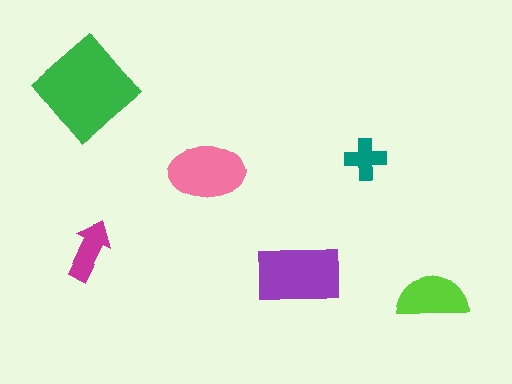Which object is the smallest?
The teal cross.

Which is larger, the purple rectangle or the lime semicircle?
The purple rectangle.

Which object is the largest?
The green diamond.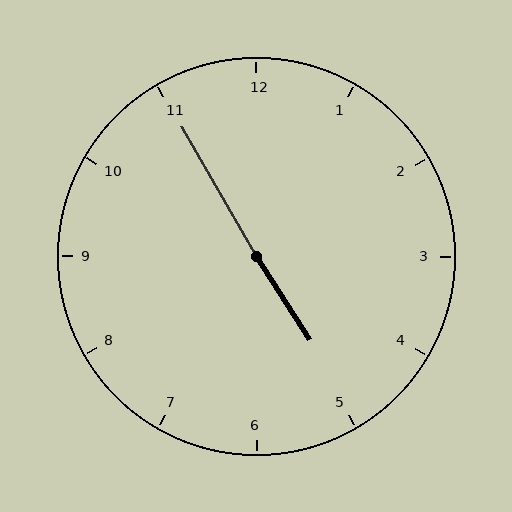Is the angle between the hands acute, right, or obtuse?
It is obtuse.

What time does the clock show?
4:55.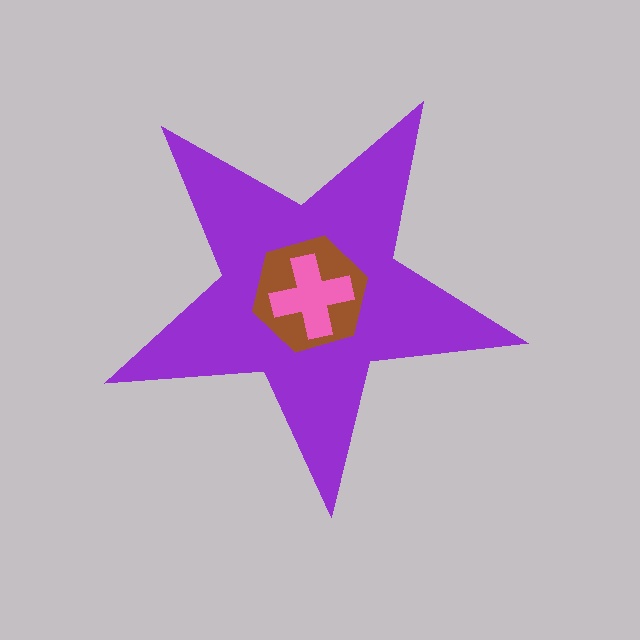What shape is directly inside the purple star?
The brown hexagon.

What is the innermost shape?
The pink cross.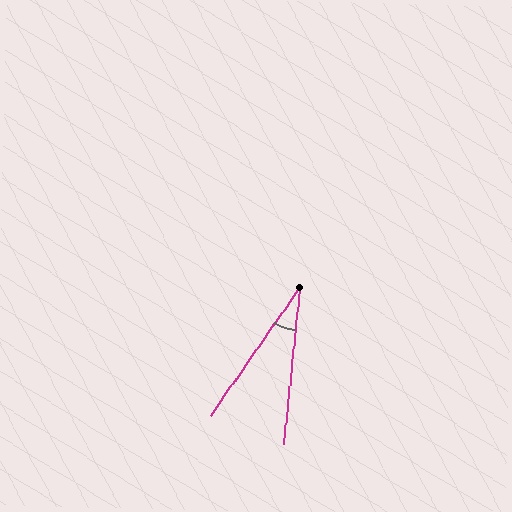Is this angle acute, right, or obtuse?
It is acute.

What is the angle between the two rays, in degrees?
Approximately 29 degrees.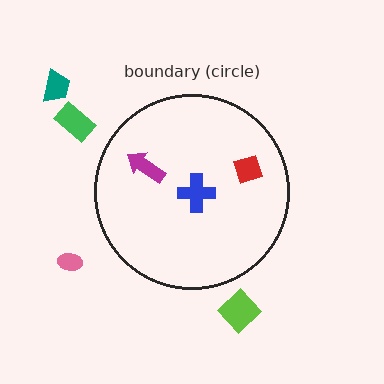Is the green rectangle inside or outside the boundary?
Outside.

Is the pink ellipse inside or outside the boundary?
Outside.